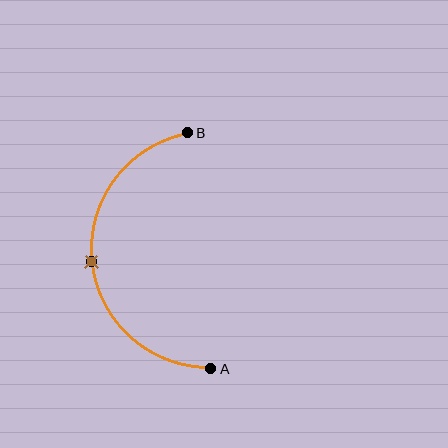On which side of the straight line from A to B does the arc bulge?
The arc bulges to the left of the straight line connecting A and B.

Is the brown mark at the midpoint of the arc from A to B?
Yes. The brown mark lies on the arc at equal arc-length from both A and B — it is the arc midpoint.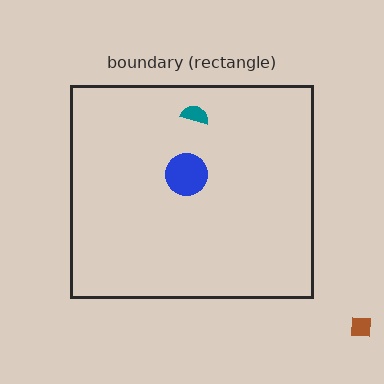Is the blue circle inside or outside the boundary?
Inside.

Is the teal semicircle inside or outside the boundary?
Inside.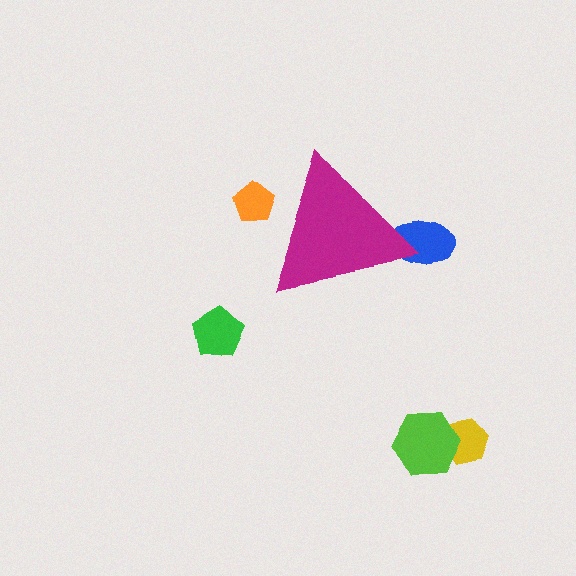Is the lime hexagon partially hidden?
No, the lime hexagon is fully visible.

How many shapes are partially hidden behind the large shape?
2 shapes are partially hidden.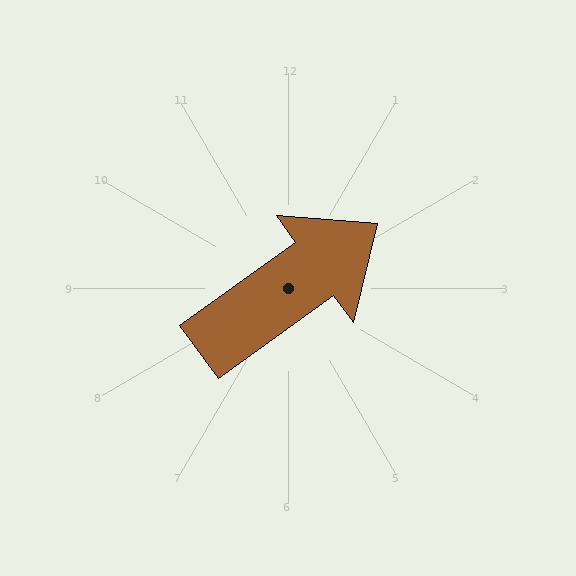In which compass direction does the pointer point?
Northeast.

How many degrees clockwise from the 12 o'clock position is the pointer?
Approximately 54 degrees.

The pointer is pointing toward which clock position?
Roughly 2 o'clock.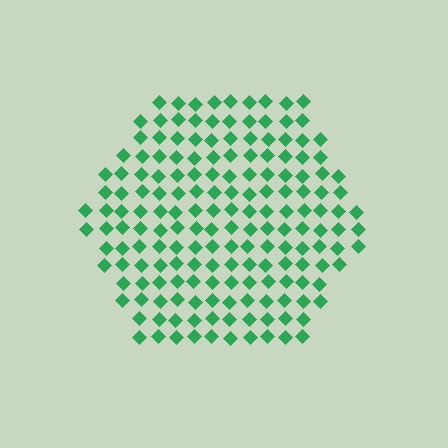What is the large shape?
The large shape is a hexagon.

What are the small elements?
The small elements are diamonds.